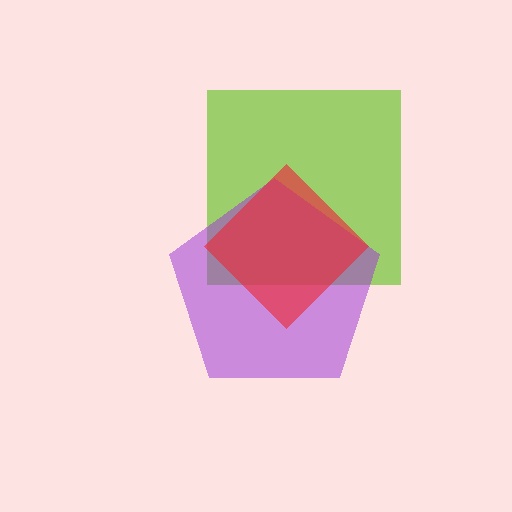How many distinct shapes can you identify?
There are 3 distinct shapes: a lime square, a purple pentagon, a red diamond.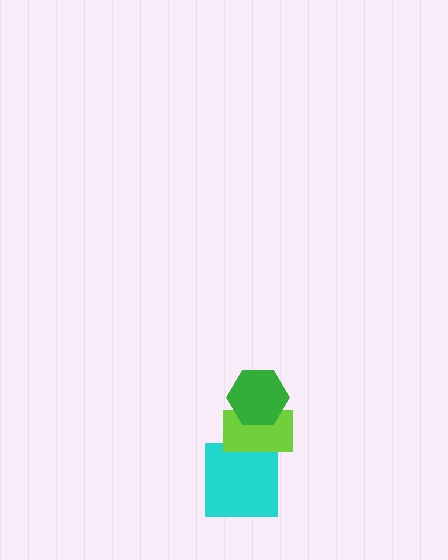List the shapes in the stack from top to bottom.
From top to bottom: the green hexagon, the lime rectangle, the cyan square.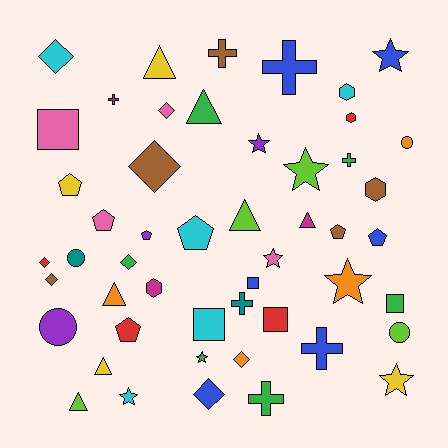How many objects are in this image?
There are 50 objects.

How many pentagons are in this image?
There are 7 pentagons.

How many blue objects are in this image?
There are 6 blue objects.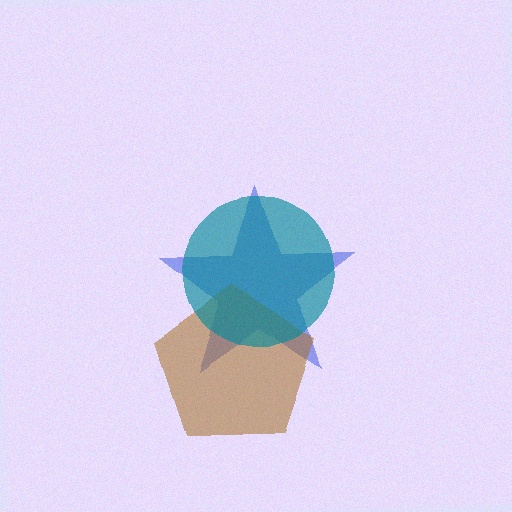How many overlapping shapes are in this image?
There are 3 overlapping shapes in the image.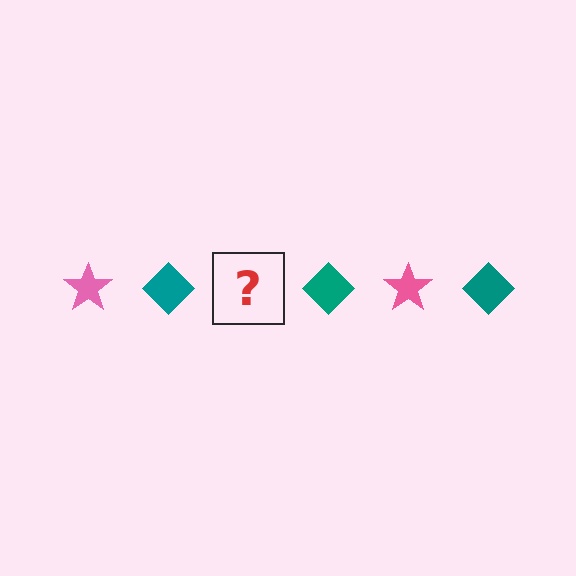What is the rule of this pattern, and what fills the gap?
The rule is that the pattern alternates between pink star and teal diamond. The gap should be filled with a pink star.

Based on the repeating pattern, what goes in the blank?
The blank should be a pink star.